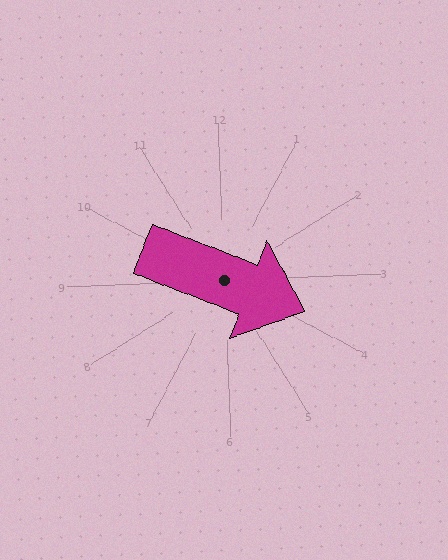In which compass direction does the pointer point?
Southeast.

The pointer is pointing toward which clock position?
Roughly 4 o'clock.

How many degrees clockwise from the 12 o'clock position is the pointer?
Approximately 113 degrees.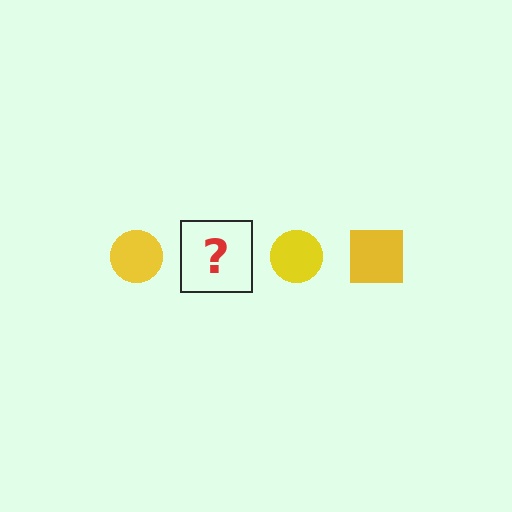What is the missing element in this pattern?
The missing element is a yellow square.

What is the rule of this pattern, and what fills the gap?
The rule is that the pattern cycles through circle, square shapes in yellow. The gap should be filled with a yellow square.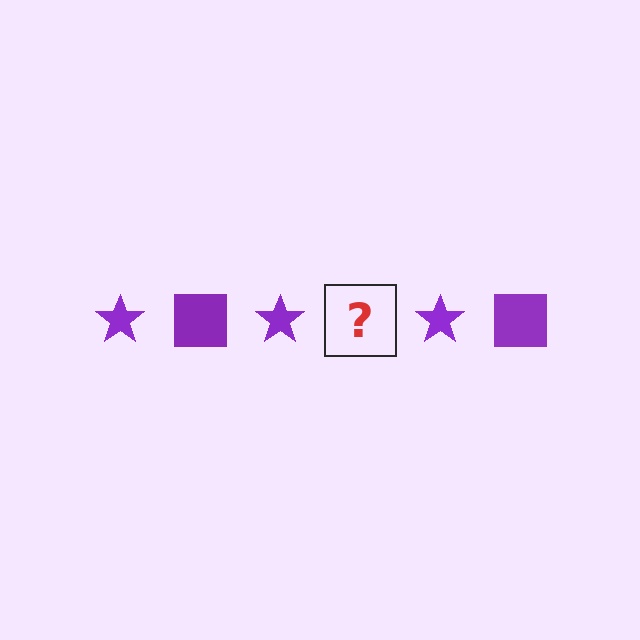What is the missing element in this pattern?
The missing element is a purple square.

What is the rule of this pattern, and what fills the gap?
The rule is that the pattern cycles through star, square shapes in purple. The gap should be filled with a purple square.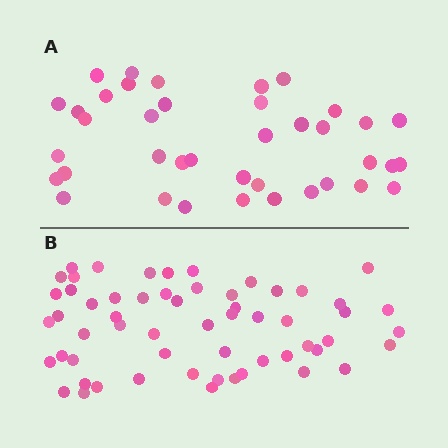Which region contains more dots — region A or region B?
Region B (the bottom region) has more dots.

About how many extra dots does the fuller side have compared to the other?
Region B has approximately 20 more dots than region A.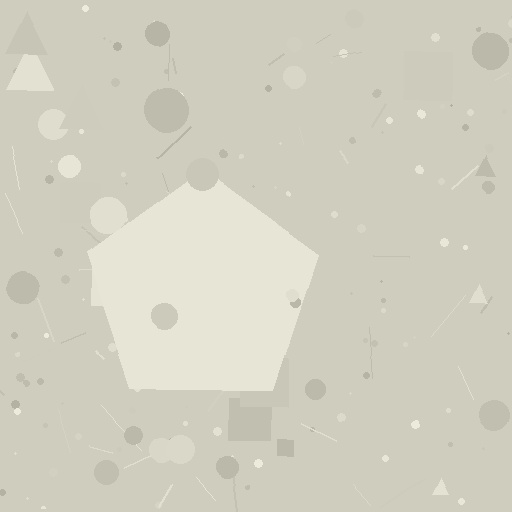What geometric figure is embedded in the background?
A pentagon is embedded in the background.